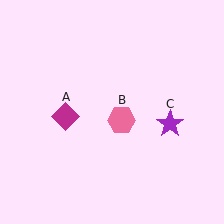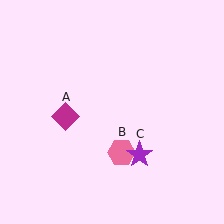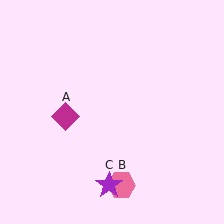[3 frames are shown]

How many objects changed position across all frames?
2 objects changed position: pink hexagon (object B), purple star (object C).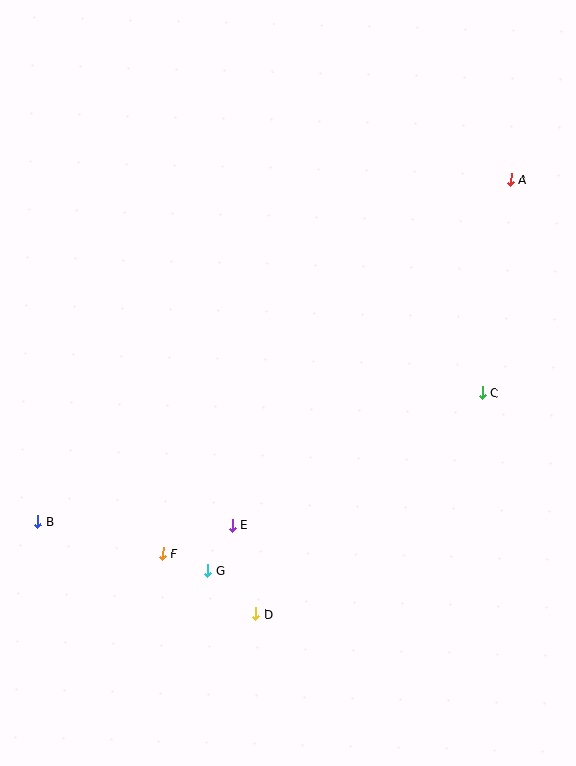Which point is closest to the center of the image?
Point E at (233, 525) is closest to the center.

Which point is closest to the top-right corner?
Point A is closest to the top-right corner.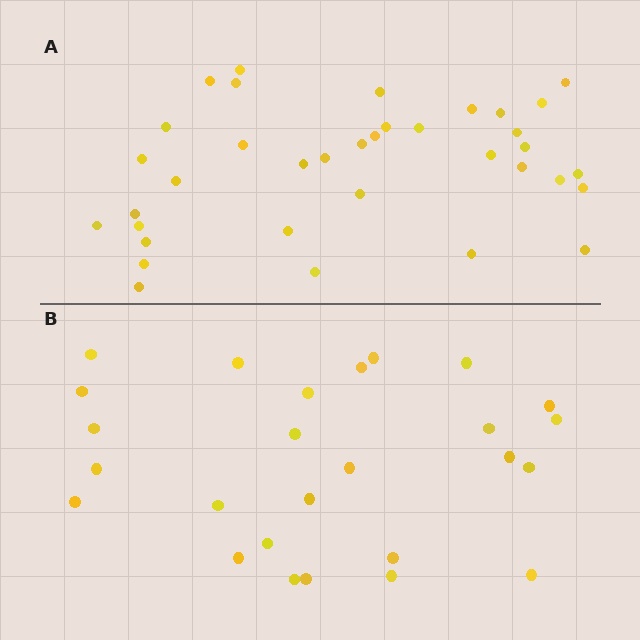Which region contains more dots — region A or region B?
Region A (the top region) has more dots.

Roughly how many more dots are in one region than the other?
Region A has roughly 10 or so more dots than region B.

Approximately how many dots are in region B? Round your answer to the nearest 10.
About 30 dots. (The exact count is 26, which rounds to 30.)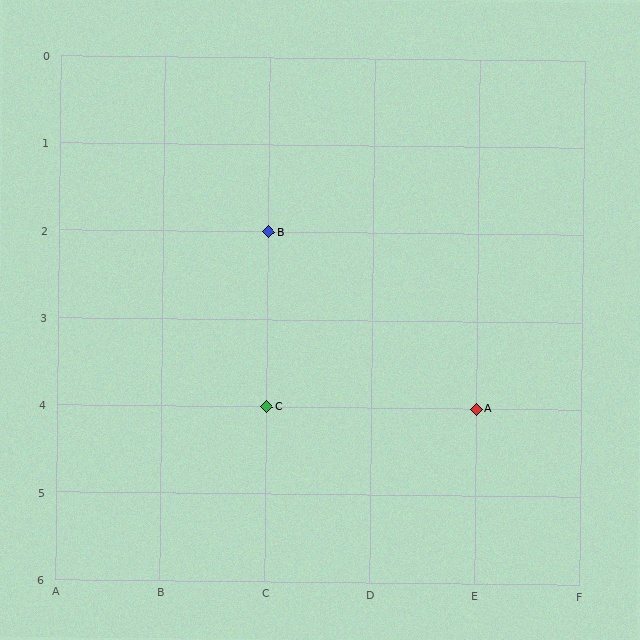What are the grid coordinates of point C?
Point C is at grid coordinates (C, 4).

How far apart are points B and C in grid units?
Points B and C are 2 rows apart.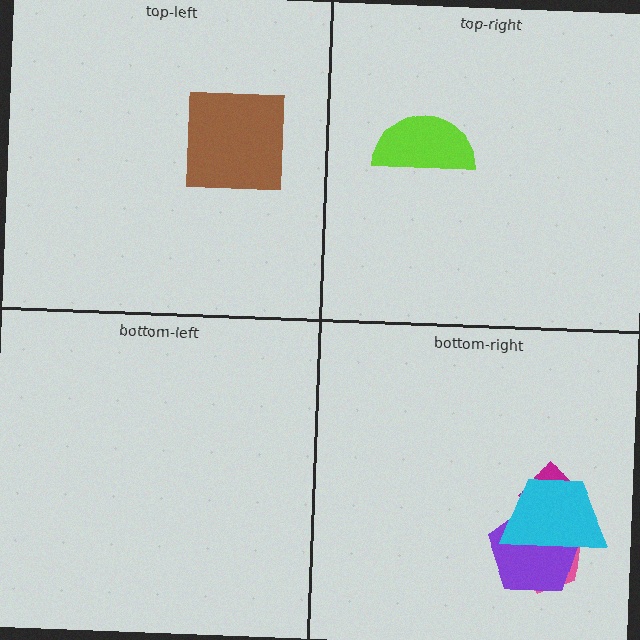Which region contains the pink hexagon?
The bottom-right region.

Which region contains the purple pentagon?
The bottom-right region.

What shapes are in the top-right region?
The lime semicircle.